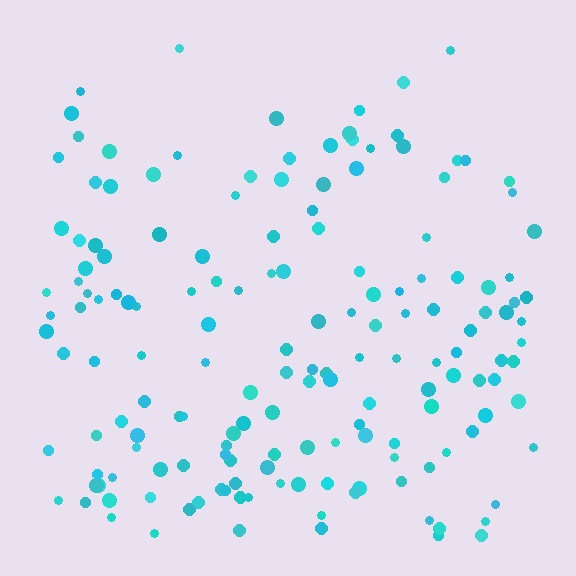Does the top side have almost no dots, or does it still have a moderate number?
Still a moderate number, just noticeably fewer than the bottom.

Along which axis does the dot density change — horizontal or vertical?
Vertical.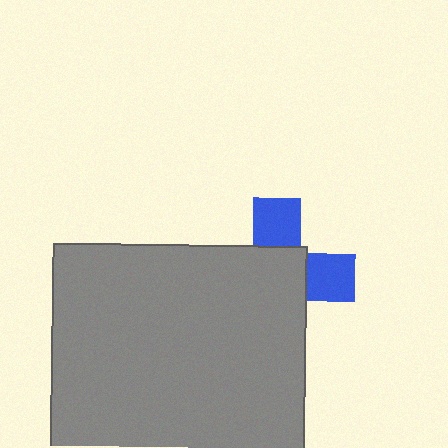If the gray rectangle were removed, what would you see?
You would see the complete blue cross.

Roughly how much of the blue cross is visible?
A small part of it is visible (roughly 36%).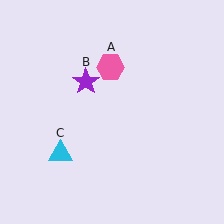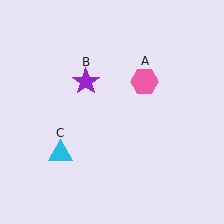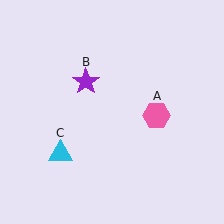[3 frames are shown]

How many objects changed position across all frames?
1 object changed position: pink hexagon (object A).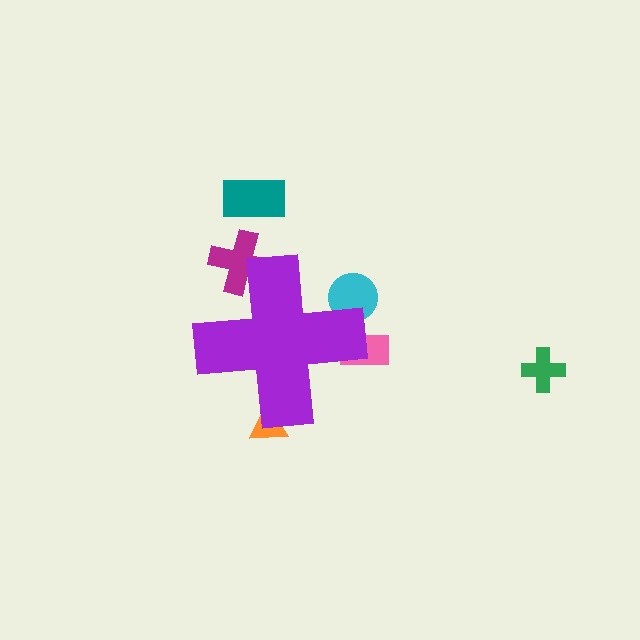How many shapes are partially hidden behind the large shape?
4 shapes are partially hidden.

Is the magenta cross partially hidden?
Yes, the magenta cross is partially hidden behind the purple cross.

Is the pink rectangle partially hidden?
Yes, the pink rectangle is partially hidden behind the purple cross.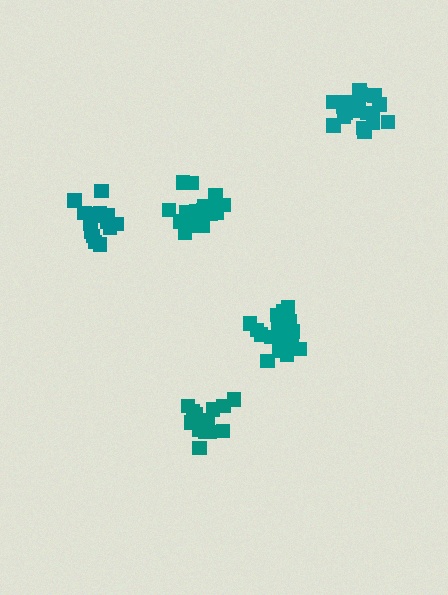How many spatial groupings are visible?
There are 5 spatial groupings.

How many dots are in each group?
Group 1: 20 dots, Group 2: 21 dots, Group 3: 16 dots, Group 4: 20 dots, Group 5: 17 dots (94 total).